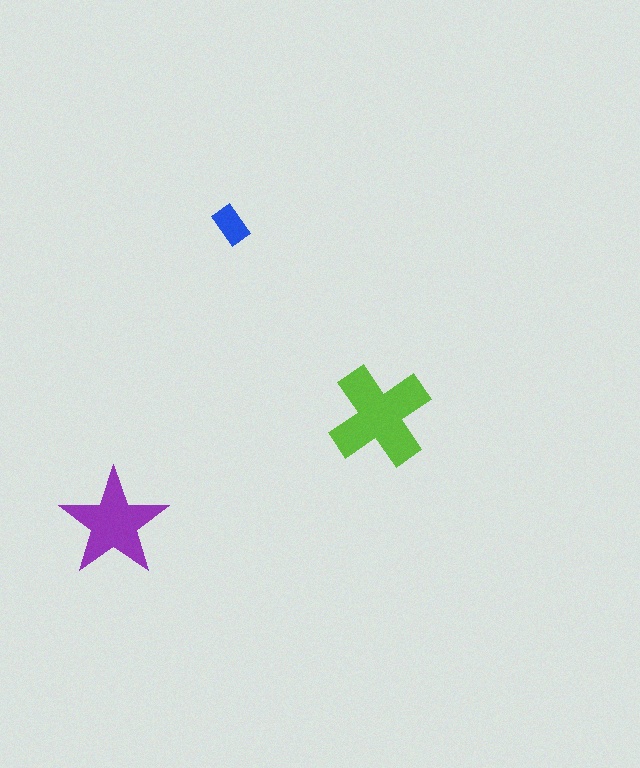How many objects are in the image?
There are 3 objects in the image.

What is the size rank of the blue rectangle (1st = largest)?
3rd.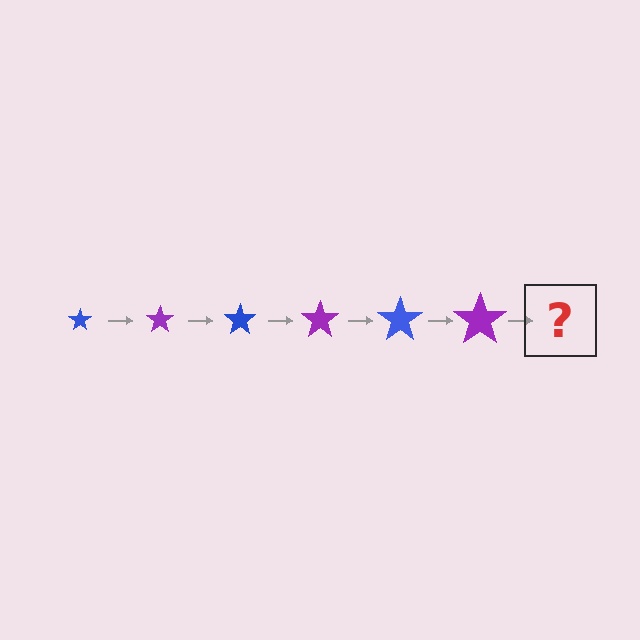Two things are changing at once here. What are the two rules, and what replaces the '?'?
The two rules are that the star grows larger each step and the color cycles through blue and purple. The '?' should be a blue star, larger than the previous one.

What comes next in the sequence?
The next element should be a blue star, larger than the previous one.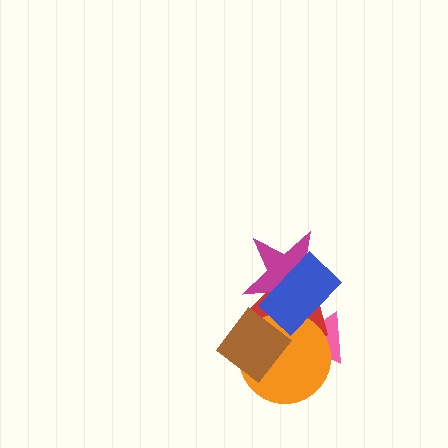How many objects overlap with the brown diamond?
2 objects overlap with the brown diamond.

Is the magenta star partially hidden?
Yes, it is partially covered by another shape.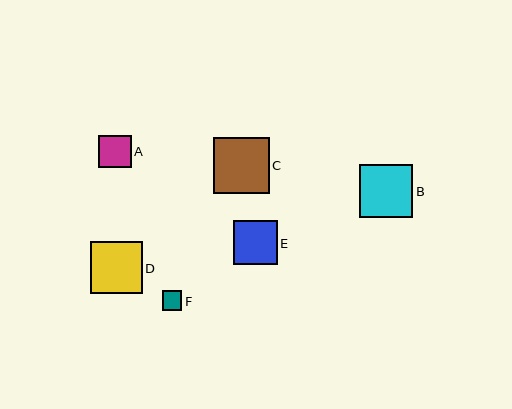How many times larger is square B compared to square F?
Square B is approximately 2.8 times the size of square F.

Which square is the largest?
Square C is the largest with a size of approximately 56 pixels.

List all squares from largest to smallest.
From largest to smallest: C, B, D, E, A, F.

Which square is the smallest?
Square F is the smallest with a size of approximately 19 pixels.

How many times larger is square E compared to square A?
Square E is approximately 1.3 times the size of square A.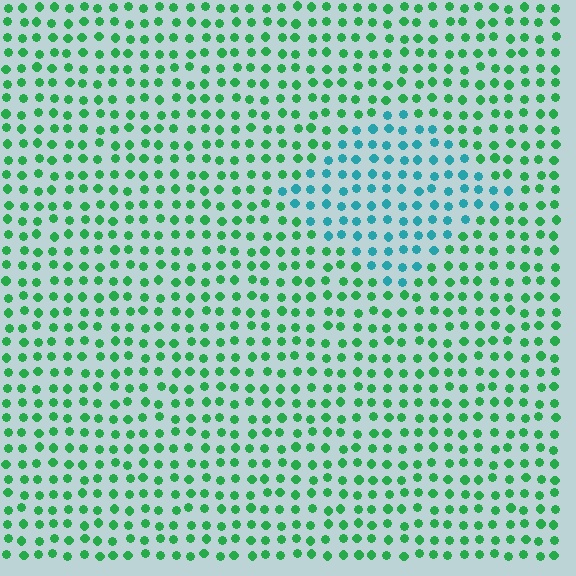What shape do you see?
I see a diamond.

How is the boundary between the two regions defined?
The boundary is defined purely by a slight shift in hue (about 47 degrees). Spacing, size, and orientation are identical on both sides.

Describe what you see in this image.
The image is filled with small green elements in a uniform arrangement. A diamond-shaped region is visible where the elements are tinted to a slightly different hue, forming a subtle color boundary.